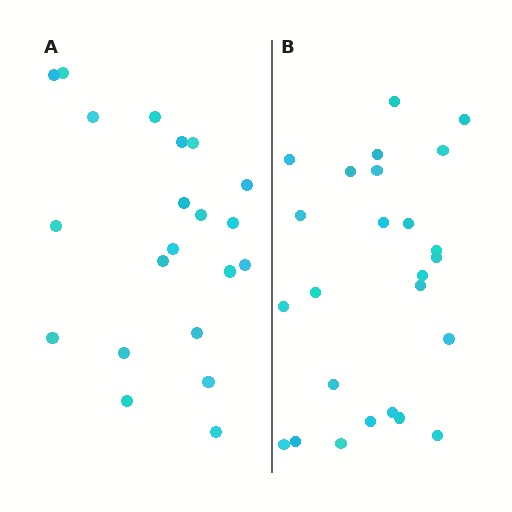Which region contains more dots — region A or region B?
Region B (the right region) has more dots.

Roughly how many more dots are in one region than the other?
Region B has about 4 more dots than region A.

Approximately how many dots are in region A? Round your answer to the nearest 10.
About 20 dots. (The exact count is 21, which rounds to 20.)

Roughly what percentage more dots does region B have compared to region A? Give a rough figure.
About 20% more.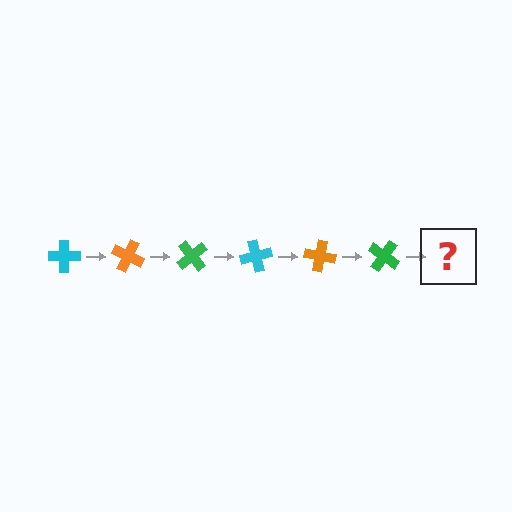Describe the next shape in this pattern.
It should be a cyan cross, rotated 150 degrees from the start.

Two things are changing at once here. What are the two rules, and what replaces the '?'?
The two rules are that it rotates 25 degrees each step and the color cycles through cyan, orange, and green. The '?' should be a cyan cross, rotated 150 degrees from the start.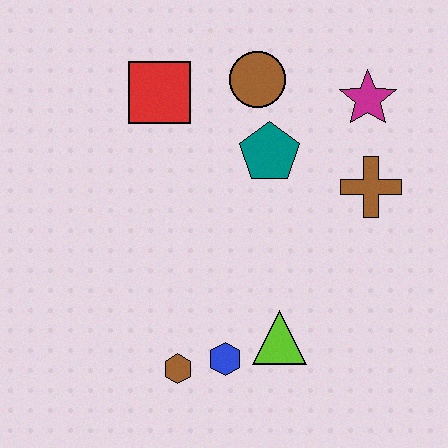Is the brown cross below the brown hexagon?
No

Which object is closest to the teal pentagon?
The brown circle is closest to the teal pentagon.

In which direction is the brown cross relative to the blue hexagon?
The brown cross is above the blue hexagon.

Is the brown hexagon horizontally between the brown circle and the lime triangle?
No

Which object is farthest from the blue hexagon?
The magenta star is farthest from the blue hexagon.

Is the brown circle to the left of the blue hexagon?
No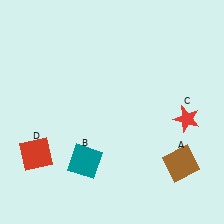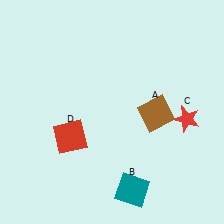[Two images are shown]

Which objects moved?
The objects that moved are: the brown square (A), the teal square (B), the red square (D).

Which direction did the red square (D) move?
The red square (D) moved right.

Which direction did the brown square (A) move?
The brown square (A) moved up.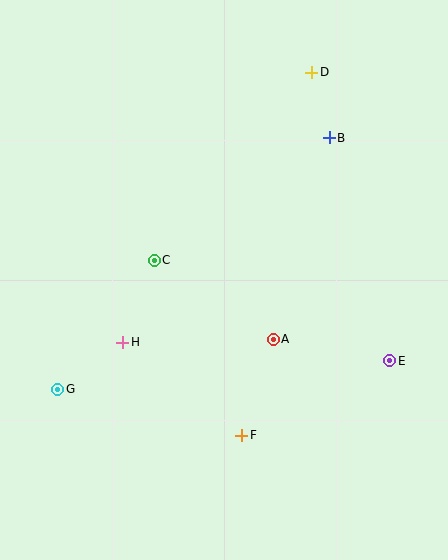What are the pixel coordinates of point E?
Point E is at (390, 361).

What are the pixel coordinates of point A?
Point A is at (273, 339).